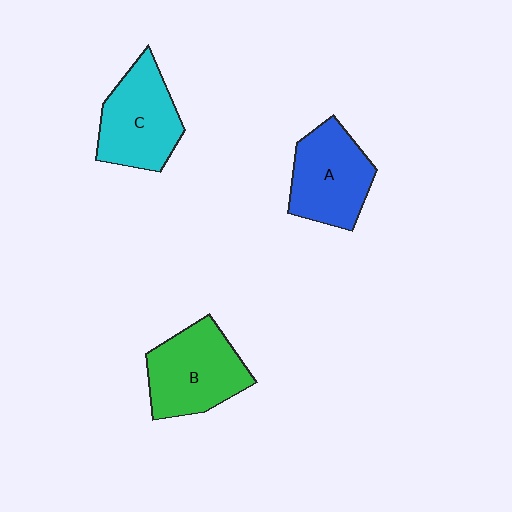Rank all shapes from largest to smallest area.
From largest to smallest: B (green), C (cyan), A (blue).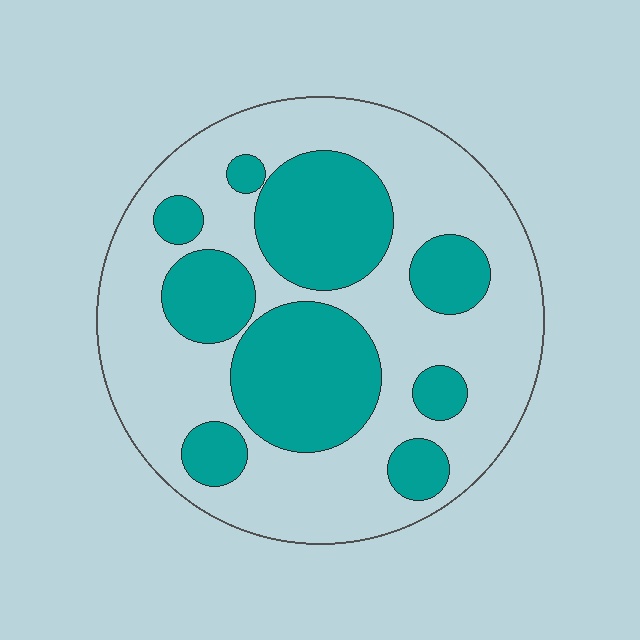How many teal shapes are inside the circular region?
9.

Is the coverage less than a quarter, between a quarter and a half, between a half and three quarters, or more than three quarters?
Between a quarter and a half.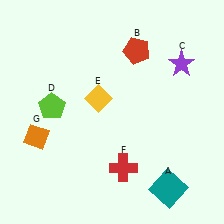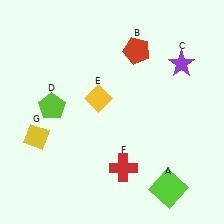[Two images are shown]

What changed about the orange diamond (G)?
In Image 1, G is orange. In Image 2, it changed to yellow.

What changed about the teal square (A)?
In Image 1, A is teal. In Image 2, it changed to lime.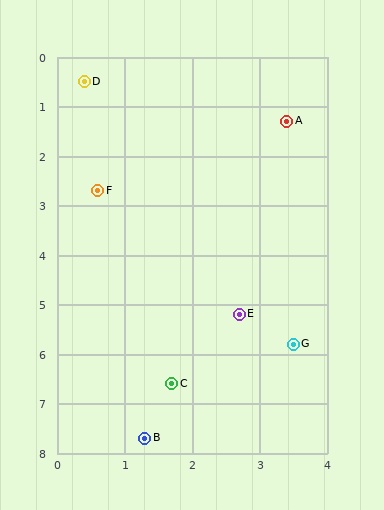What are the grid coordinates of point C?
Point C is at approximately (1.7, 6.6).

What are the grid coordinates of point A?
Point A is at approximately (3.4, 1.3).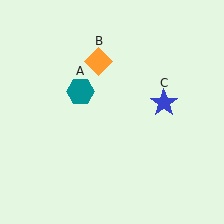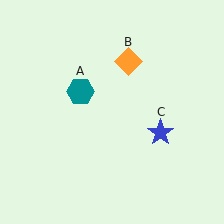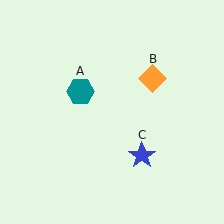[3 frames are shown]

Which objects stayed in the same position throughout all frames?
Teal hexagon (object A) remained stationary.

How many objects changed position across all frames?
2 objects changed position: orange diamond (object B), blue star (object C).